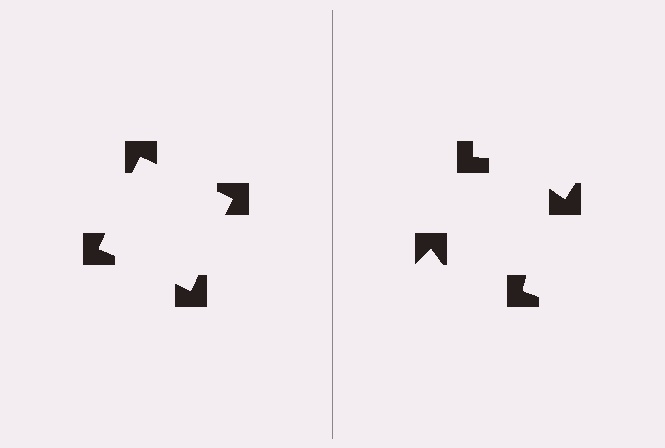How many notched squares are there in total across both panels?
8 — 4 on each side.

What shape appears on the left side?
An illusory square.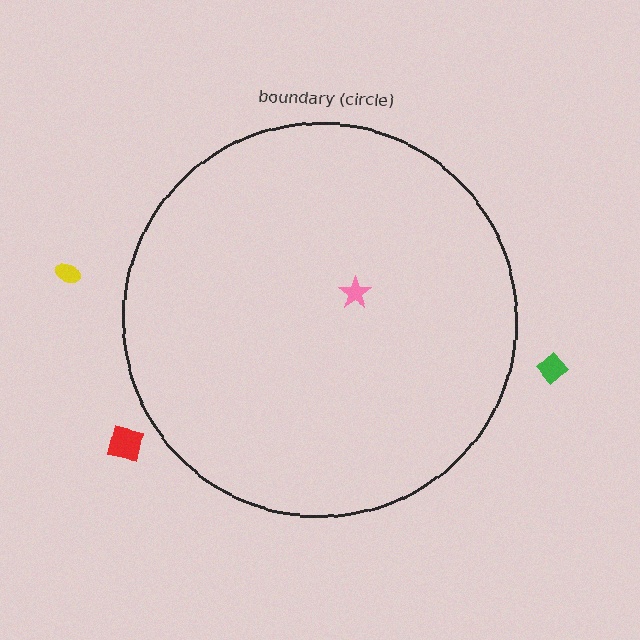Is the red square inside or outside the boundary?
Outside.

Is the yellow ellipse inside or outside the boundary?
Outside.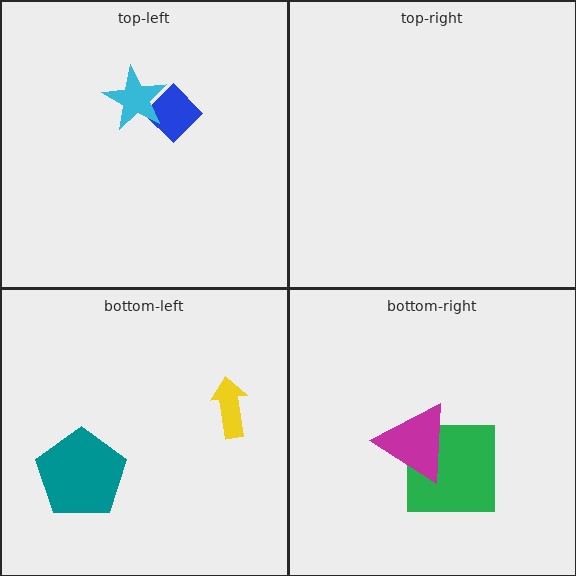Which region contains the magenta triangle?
The bottom-right region.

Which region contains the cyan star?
The top-left region.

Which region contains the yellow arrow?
The bottom-left region.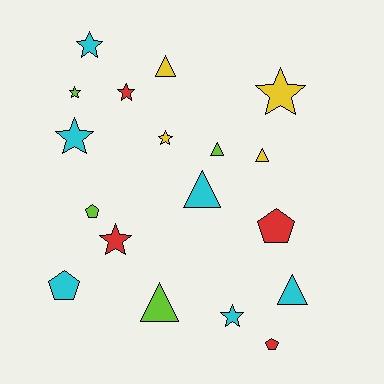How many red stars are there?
There are 2 red stars.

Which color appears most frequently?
Cyan, with 6 objects.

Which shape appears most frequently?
Star, with 8 objects.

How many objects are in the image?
There are 18 objects.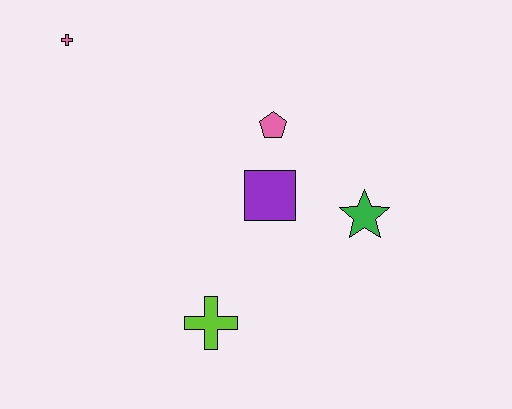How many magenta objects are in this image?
There are no magenta objects.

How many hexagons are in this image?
There are no hexagons.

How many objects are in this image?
There are 5 objects.